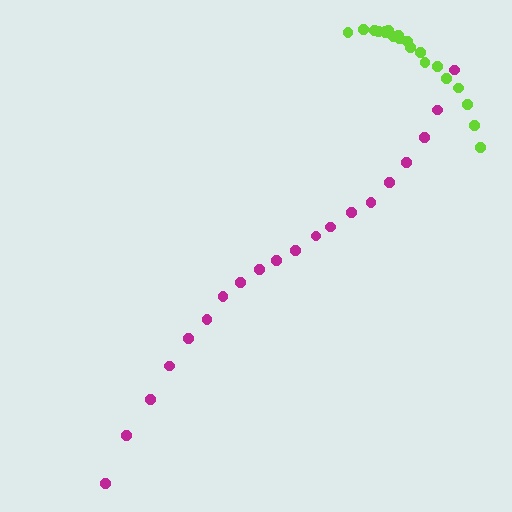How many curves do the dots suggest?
There are 2 distinct paths.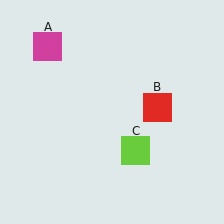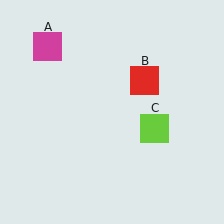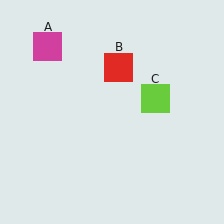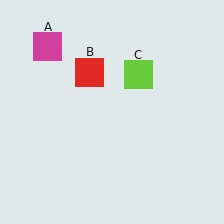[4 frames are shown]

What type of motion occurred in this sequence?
The red square (object B), lime square (object C) rotated counterclockwise around the center of the scene.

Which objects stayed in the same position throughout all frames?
Magenta square (object A) remained stationary.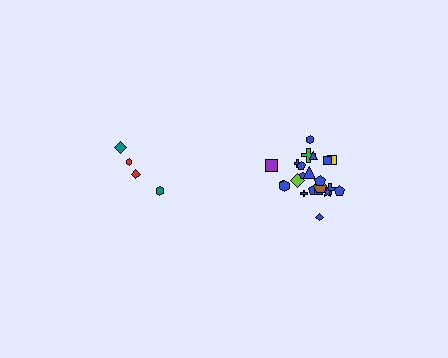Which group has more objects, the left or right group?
The right group.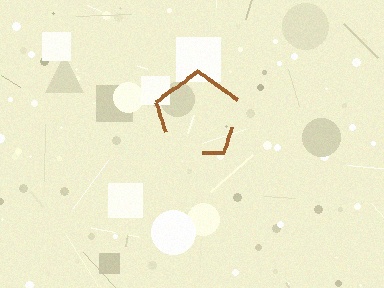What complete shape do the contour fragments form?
The contour fragments form a pentagon.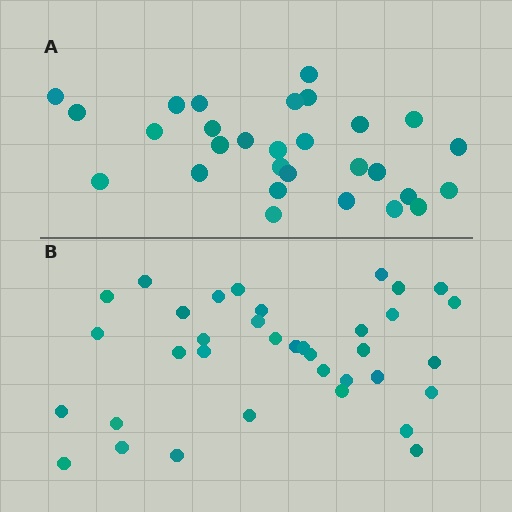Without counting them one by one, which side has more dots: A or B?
Region B (the bottom region) has more dots.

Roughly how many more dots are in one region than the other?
Region B has roughly 8 or so more dots than region A.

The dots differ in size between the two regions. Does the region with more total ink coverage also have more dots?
No. Region A has more total ink coverage because its dots are larger, but region B actually contains more individual dots. Total area can be misleading — the number of items is what matters here.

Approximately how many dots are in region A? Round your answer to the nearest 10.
About 30 dots. (The exact count is 29, which rounds to 30.)